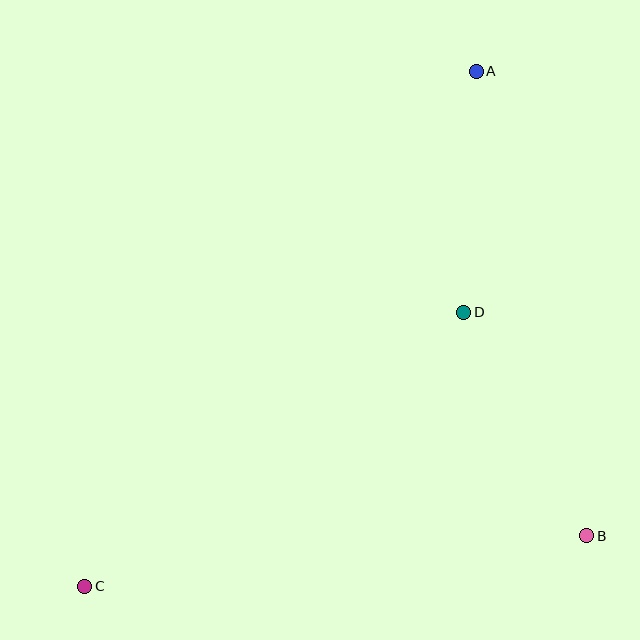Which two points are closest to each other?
Points A and D are closest to each other.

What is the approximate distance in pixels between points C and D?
The distance between C and D is approximately 468 pixels.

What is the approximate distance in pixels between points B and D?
The distance between B and D is approximately 255 pixels.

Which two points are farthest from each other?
Points A and C are farthest from each other.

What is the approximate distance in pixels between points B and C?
The distance between B and C is approximately 505 pixels.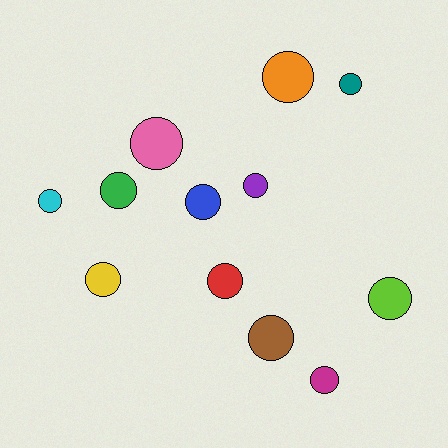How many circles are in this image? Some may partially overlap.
There are 12 circles.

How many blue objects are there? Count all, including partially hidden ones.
There is 1 blue object.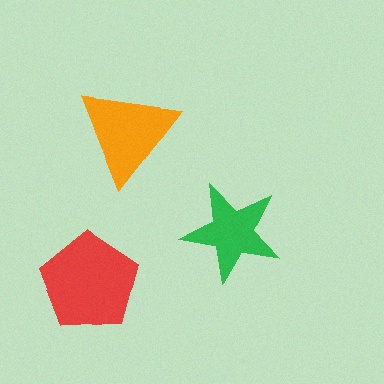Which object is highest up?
The orange triangle is topmost.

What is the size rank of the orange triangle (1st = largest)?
2nd.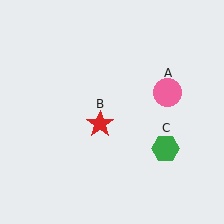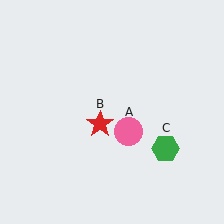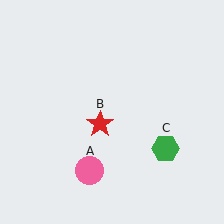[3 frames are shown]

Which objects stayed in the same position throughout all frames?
Red star (object B) and green hexagon (object C) remained stationary.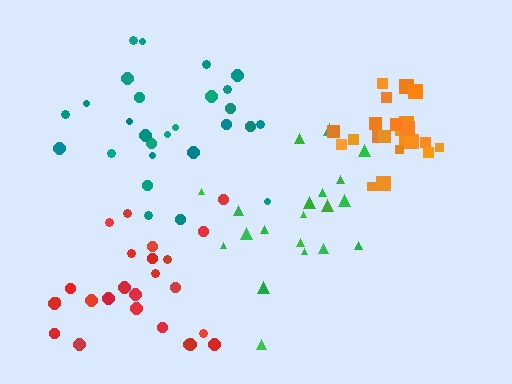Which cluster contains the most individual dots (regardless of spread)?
Teal (27).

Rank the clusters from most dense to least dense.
orange, teal, red, green.